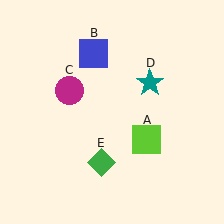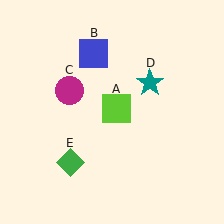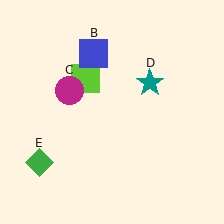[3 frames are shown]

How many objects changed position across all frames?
2 objects changed position: lime square (object A), green diamond (object E).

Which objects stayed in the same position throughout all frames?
Blue square (object B) and magenta circle (object C) and teal star (object D) remained stationary.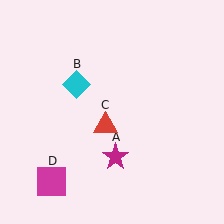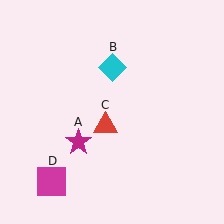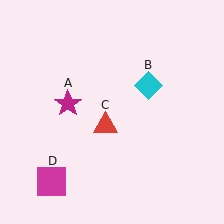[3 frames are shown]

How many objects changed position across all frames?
2 objects changed position: magenta star (object A), cyan diamond (object B).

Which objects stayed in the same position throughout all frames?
Red triangle (object C) and magenta square (object D) remained stationary.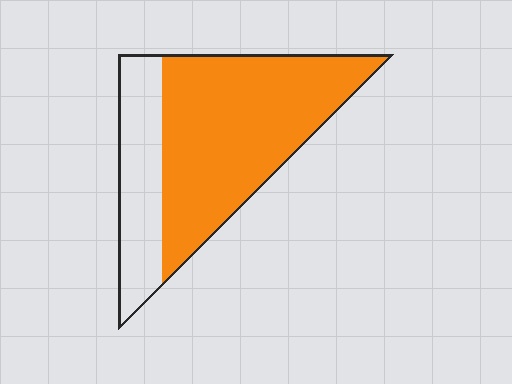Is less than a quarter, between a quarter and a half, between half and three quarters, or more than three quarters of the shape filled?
Between half and three quarters.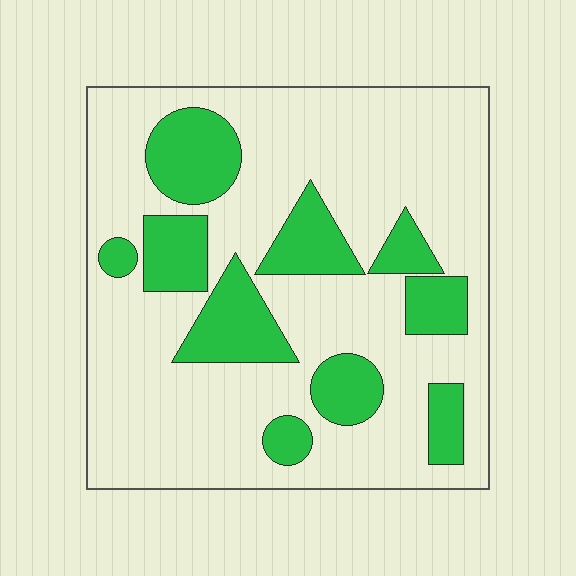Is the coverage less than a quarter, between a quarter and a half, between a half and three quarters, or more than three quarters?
Between a quarter and a half.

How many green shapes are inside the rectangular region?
10.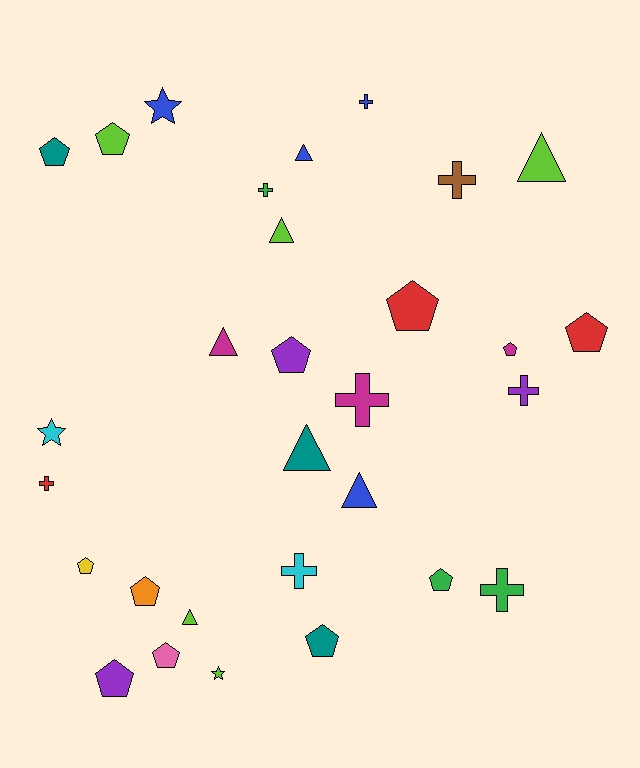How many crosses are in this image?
There are 8 crosses.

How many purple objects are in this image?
There are 3 purple objects.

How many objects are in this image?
There are 30 objects.